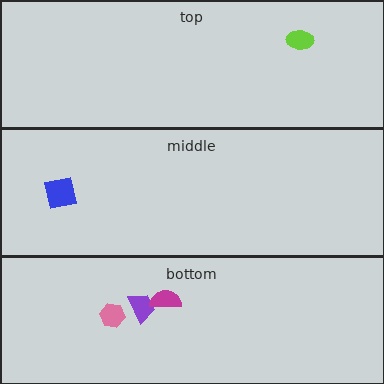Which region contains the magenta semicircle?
The bottom region.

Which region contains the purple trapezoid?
The bottom region.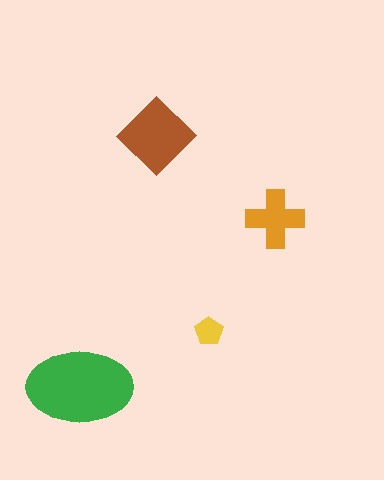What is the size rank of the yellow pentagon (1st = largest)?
4th.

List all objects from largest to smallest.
The green ellipse, the brown diamond, the orange cross, the yellow pentagon.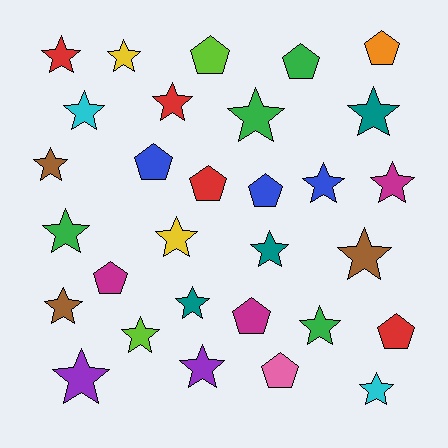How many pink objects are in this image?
There is 1 pink object.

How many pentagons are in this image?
There are 10 pentagons.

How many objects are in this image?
There are 30 objects.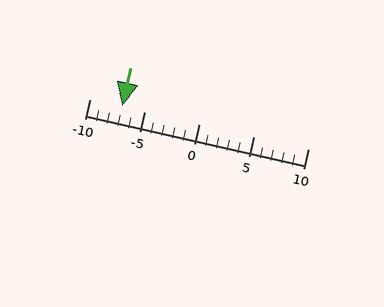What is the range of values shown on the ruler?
The ruler shows values from -10 to 10.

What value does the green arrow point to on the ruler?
The green arrow points to approximately -7.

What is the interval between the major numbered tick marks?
The major tick marks are spaced 5 units apart.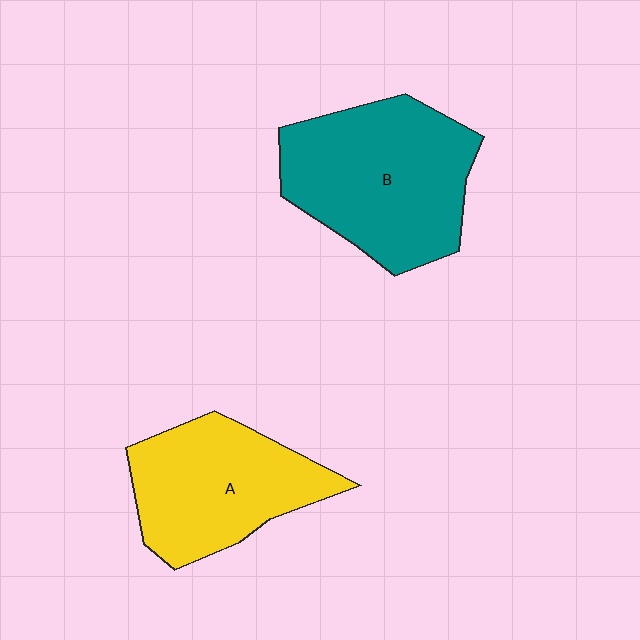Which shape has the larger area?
Shape B (teal).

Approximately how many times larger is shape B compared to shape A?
Approximately 1.2 times.